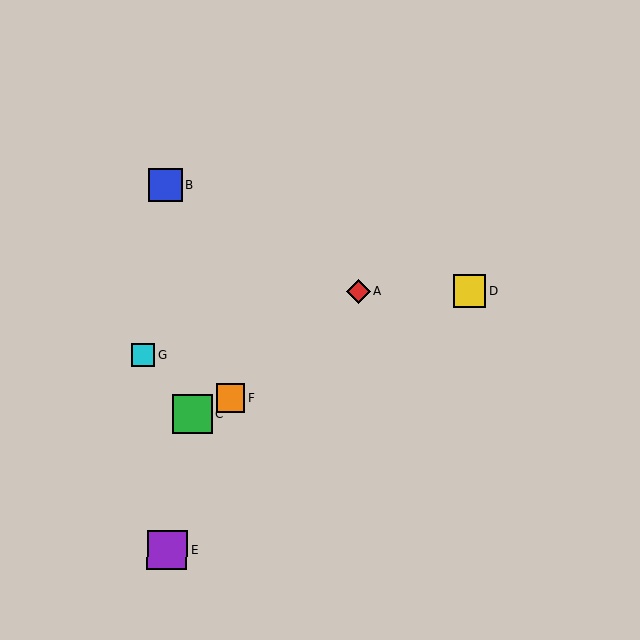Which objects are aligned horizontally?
Objects A, D are aligned horizontally.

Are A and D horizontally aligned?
Yes, both are at y≈291.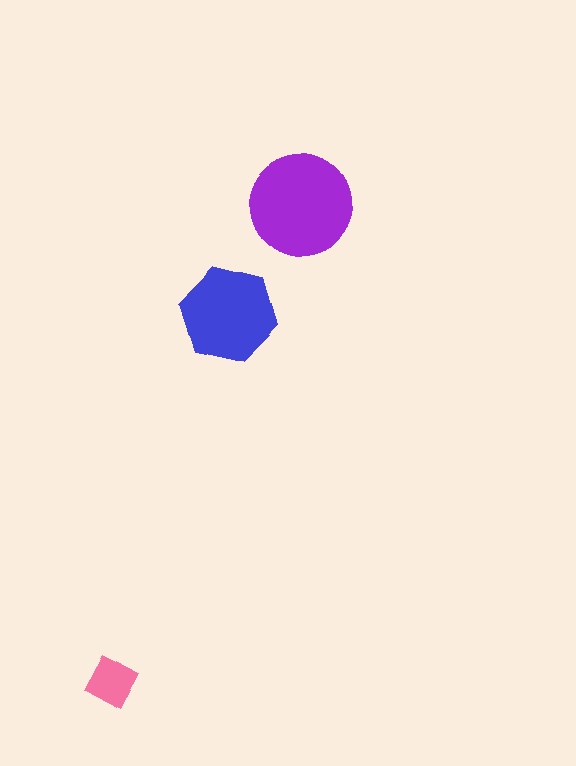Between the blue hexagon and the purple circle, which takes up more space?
The purple circle.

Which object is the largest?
The purple circle.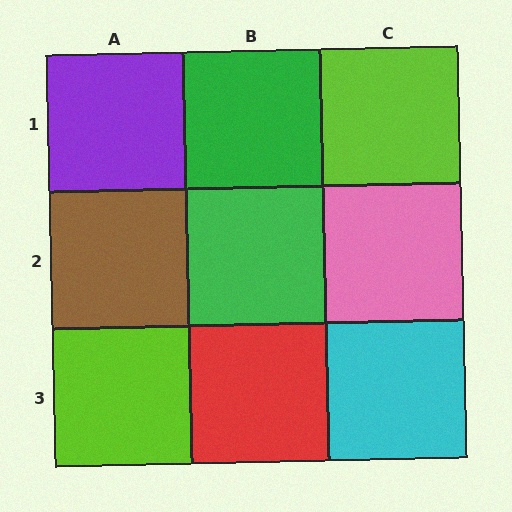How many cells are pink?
1 cell is pink.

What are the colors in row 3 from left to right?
Lime, red, cyan.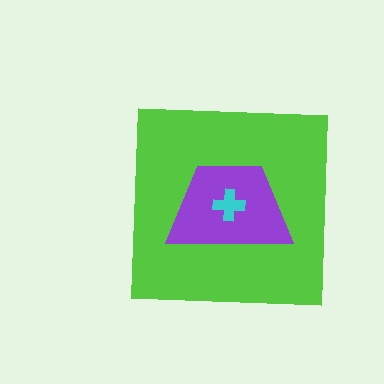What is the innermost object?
The cyan cross.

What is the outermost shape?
The lime square.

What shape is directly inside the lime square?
The purple trapezoid.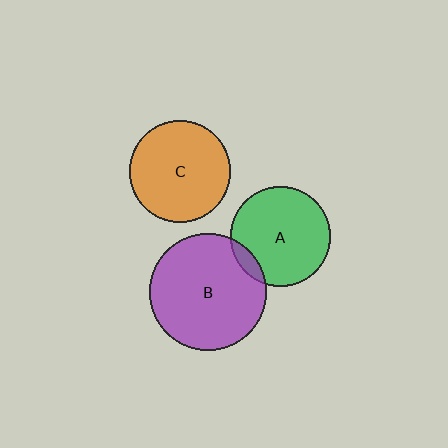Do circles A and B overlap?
Yes.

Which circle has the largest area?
Circle B (purple).